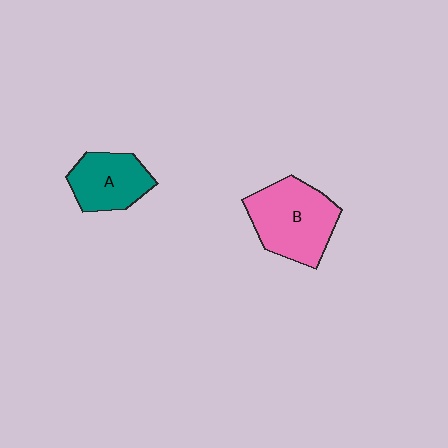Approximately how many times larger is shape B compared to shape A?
Approximately 1.4 times.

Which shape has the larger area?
Shape B (pink).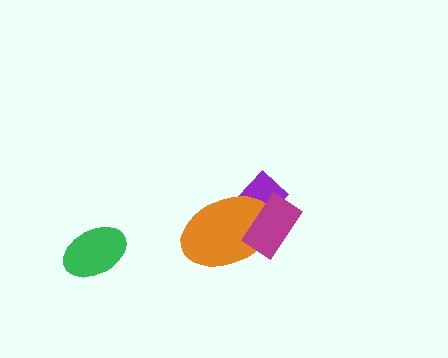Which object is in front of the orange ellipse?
The magenta rectangle is in front of the orange ellipse.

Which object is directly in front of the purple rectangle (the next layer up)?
The orange ellipse is directly in front of the purple rectangle.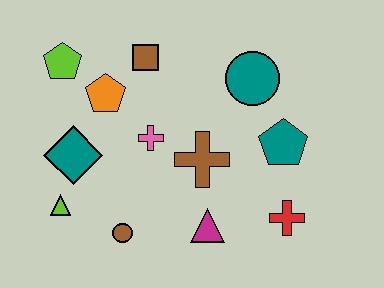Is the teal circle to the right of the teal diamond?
Yes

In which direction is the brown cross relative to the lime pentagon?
The brown cross is to the right of the lime pentagon.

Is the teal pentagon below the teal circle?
Yes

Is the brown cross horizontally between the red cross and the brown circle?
Yes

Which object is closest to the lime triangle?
The teal diamond is closest to the lime triangle.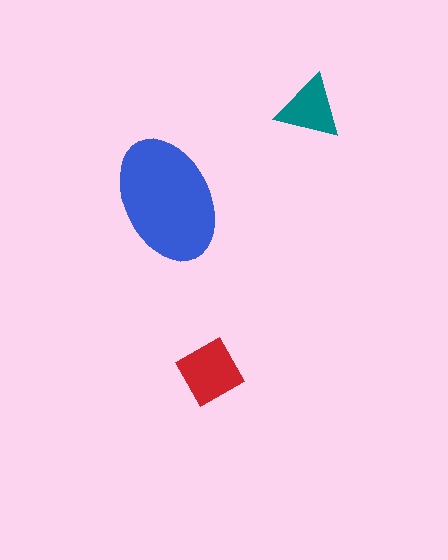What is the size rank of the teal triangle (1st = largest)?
3rd.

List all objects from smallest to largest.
The teal triangle, the red diamond, the blue ellipse.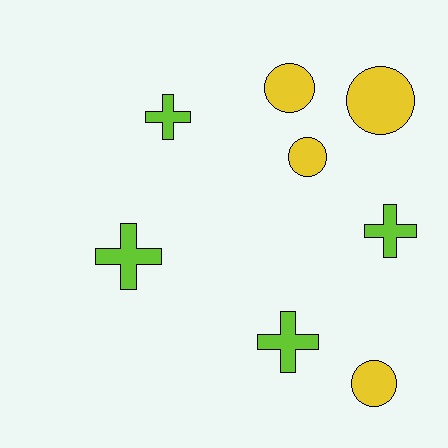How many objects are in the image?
There are 8 objects.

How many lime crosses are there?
There are 4 lime crosses.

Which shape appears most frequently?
Cross, with 4 objects.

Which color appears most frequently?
Yellow, with 4 objects.